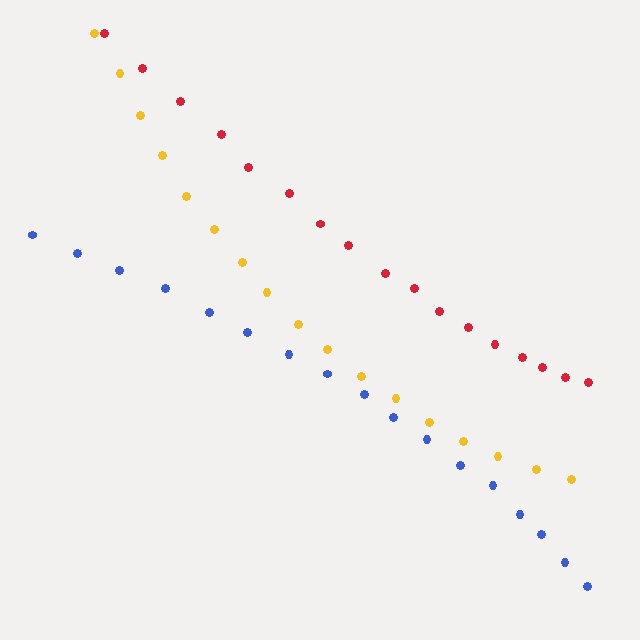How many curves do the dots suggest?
There are 3 distinct paths.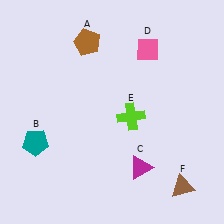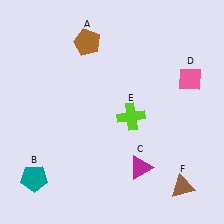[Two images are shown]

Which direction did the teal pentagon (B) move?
The teal pentagon (B) moved down.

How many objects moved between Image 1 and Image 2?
2 objects moved between the two images.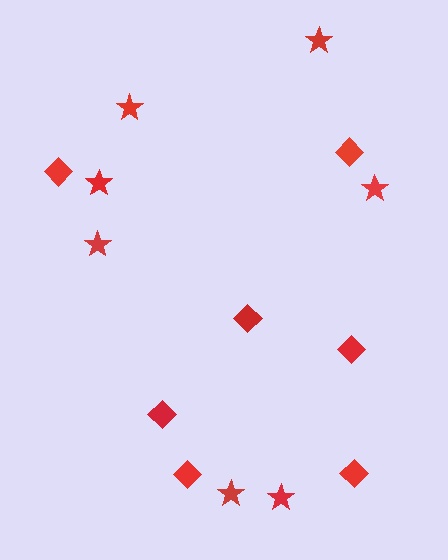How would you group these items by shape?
There are 2 groups: one group of diamonds (7) and one group of stars (7).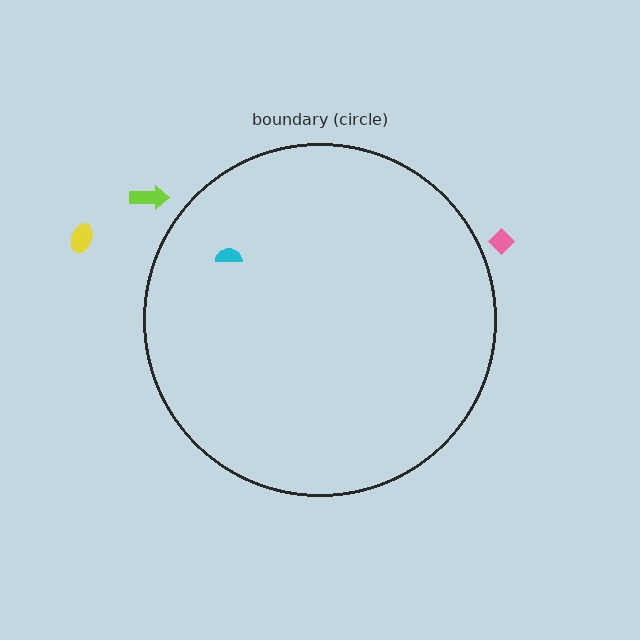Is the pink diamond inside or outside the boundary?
Outside.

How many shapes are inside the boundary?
1 inside, 3 outside.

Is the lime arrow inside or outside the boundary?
Outside.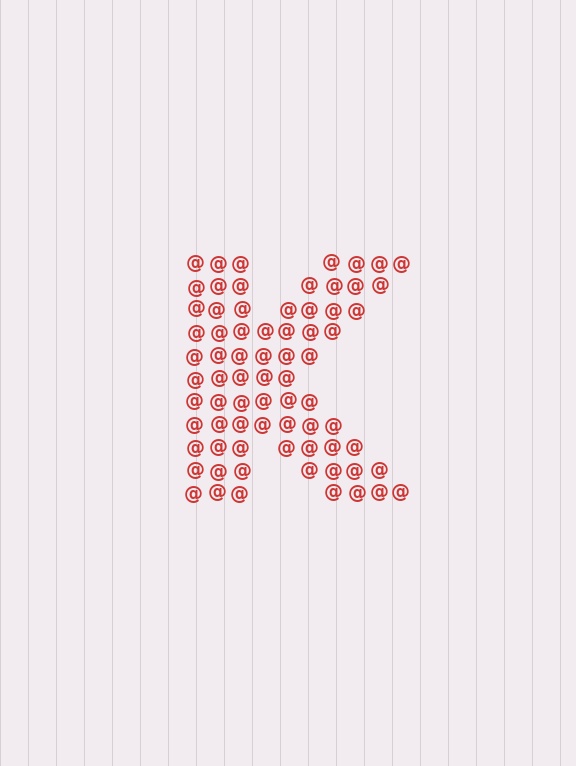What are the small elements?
The small elements are at signs.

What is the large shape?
The large shape is the letter K.